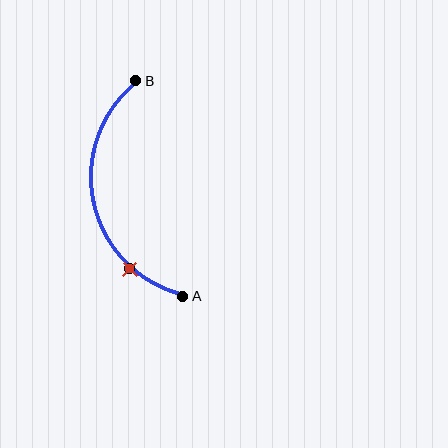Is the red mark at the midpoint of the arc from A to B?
No. The red mark lies on the arc but is closer to endpoint A. The arc midpoint would be at the point on the curve equidistant along the arc from both A and B.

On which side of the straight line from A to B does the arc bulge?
The arc bulges to the left of the straight line connecting A and B.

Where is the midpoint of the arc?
The arc midpoint is the point on the curve farthest from the straight line joining A and B. It sits to the left of that line.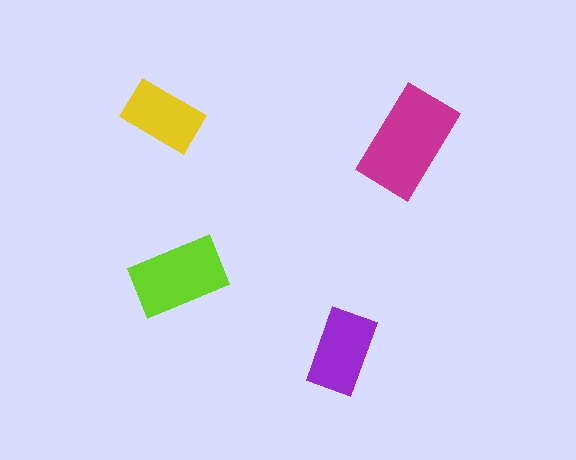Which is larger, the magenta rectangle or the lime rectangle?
The magenta one.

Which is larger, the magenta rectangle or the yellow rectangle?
The magenta one.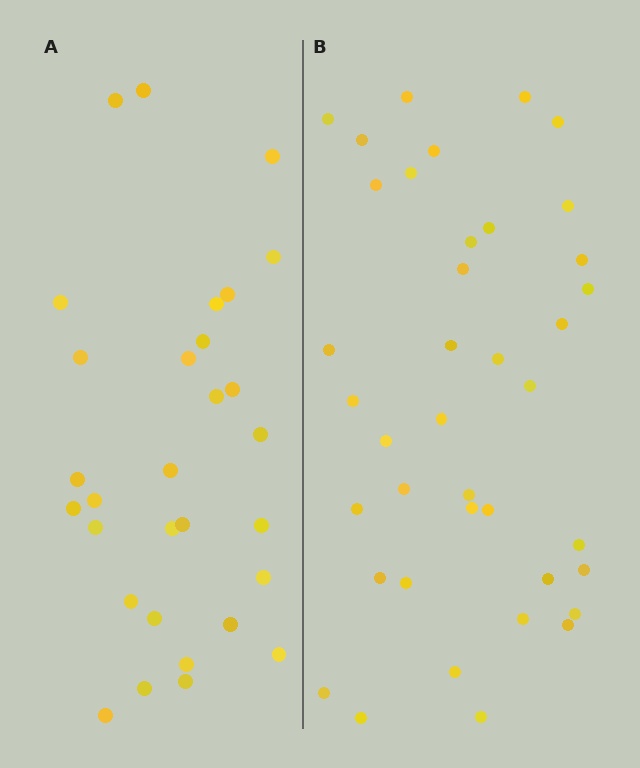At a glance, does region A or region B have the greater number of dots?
Region B (the right region) has more dots.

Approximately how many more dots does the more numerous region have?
Region B has roughly 8 or so more dots than region A.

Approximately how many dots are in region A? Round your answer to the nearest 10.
About 30 dots.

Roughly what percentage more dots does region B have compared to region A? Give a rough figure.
About 30% more.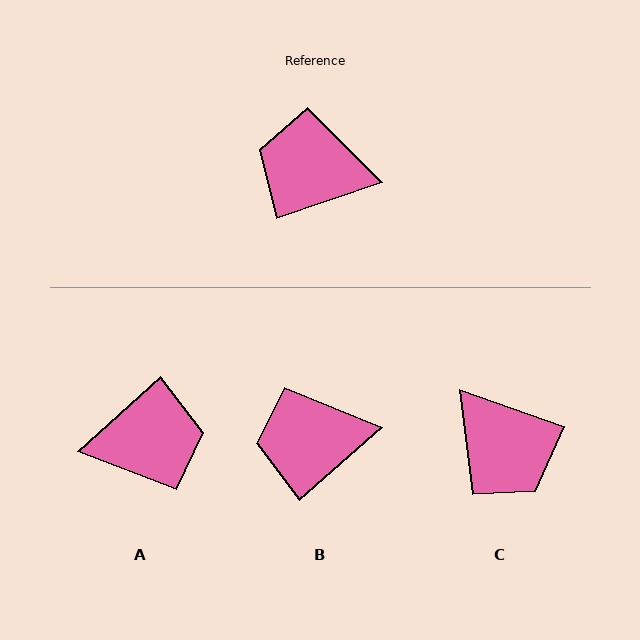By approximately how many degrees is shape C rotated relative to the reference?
Approximately 142 degrees counter-clockwise.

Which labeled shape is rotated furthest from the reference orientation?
A, about 157 degrees away.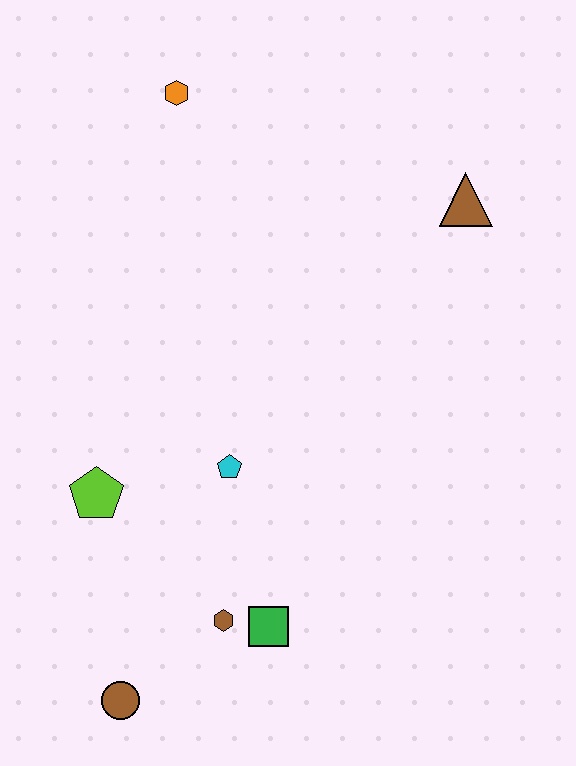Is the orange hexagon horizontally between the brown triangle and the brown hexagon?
No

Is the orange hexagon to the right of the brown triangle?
No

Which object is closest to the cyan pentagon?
The lime pentagon is closest to the cyan pentagon.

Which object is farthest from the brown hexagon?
The orange hexagon is farthest from the brown hexagon.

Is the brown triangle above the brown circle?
Yes